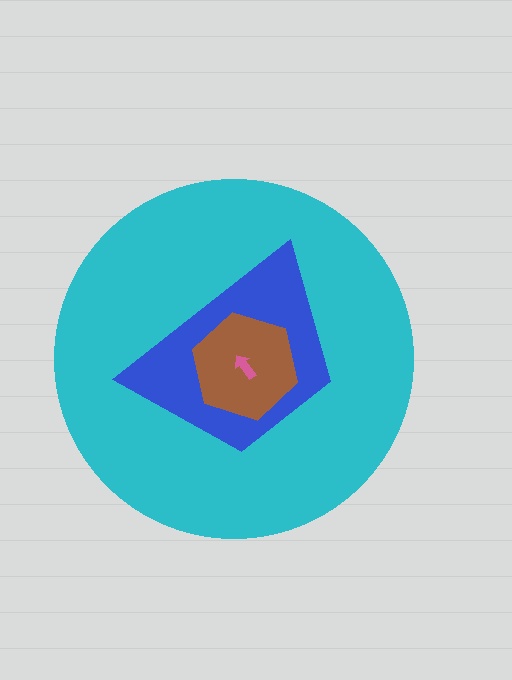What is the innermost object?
The pink arrow.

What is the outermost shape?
The cyan circle.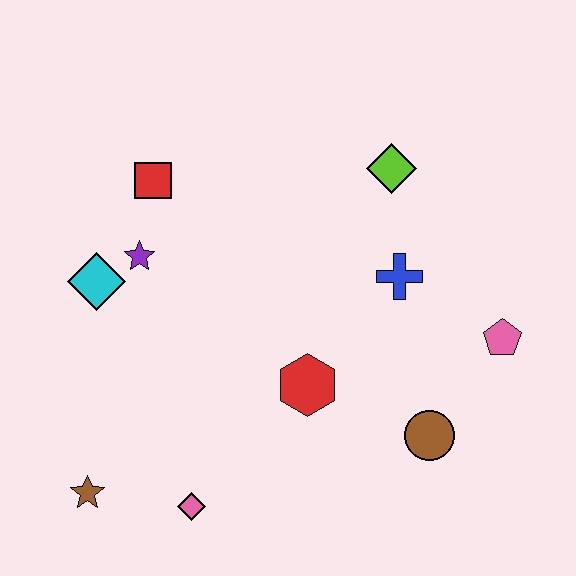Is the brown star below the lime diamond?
Yes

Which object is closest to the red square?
The purple star is closest to the red square.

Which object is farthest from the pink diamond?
The lime diamond is farthest from the pink diamond.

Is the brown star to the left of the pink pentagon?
Yes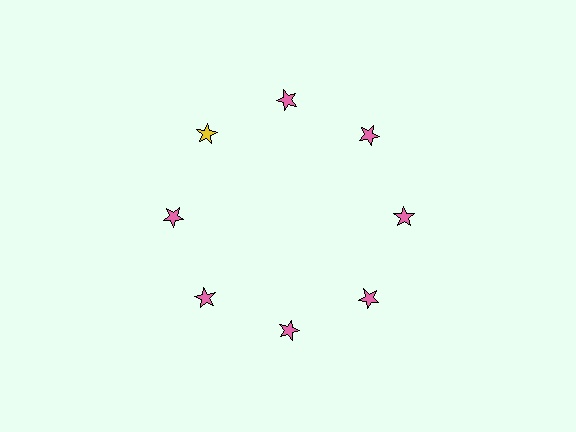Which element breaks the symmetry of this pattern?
The yellow star at roughly the 10 o'clock position breaks the symmetry. All other shapes are pink stars.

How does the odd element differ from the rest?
It has a different color: yellow instead of pink.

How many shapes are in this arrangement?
There are 8 shapes arranged in a ring pattern.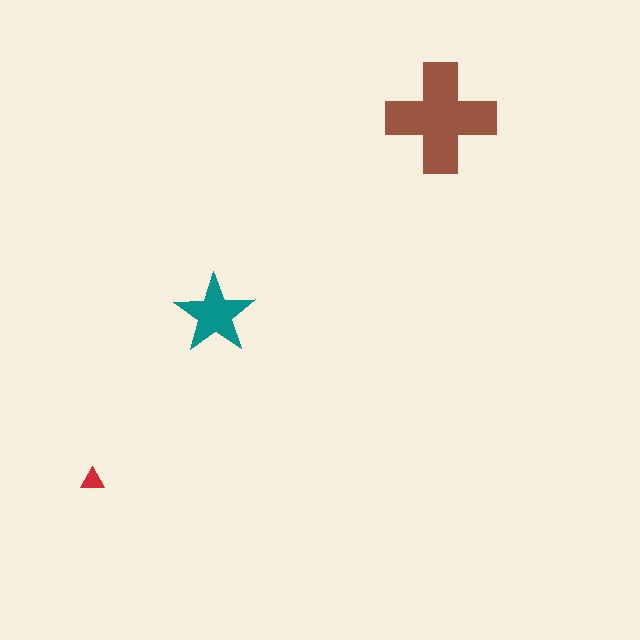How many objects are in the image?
There are 3 objects in the image.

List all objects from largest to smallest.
The brown cross, the teal star, the red triangle.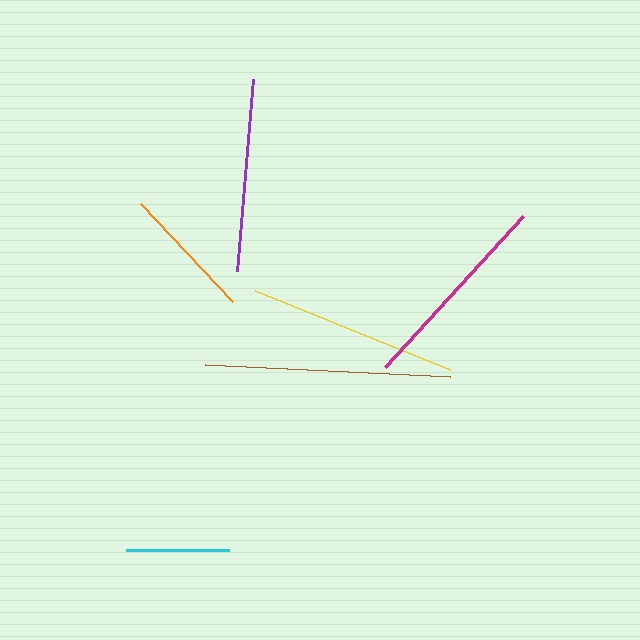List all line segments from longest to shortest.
From longest to shortest: brown, yellow, magenta, purple, orange, cyan.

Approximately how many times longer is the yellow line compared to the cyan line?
The yellow line is approximately 2.0 times the length of the cyan line.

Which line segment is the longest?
The brown line is the longest at approximately 245 pixels.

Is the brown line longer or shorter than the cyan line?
The brown line is longer than the cyan line.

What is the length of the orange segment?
The orange segment is approximately 135 pixels long.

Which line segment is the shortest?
The cyan line is the shortest at approximately 104 pixels.